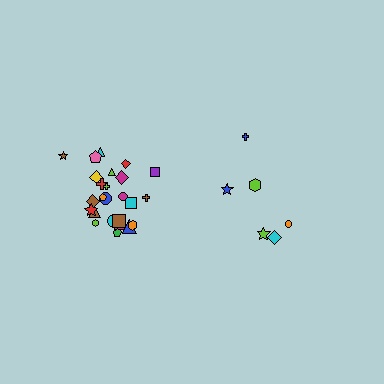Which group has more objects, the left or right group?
The left group.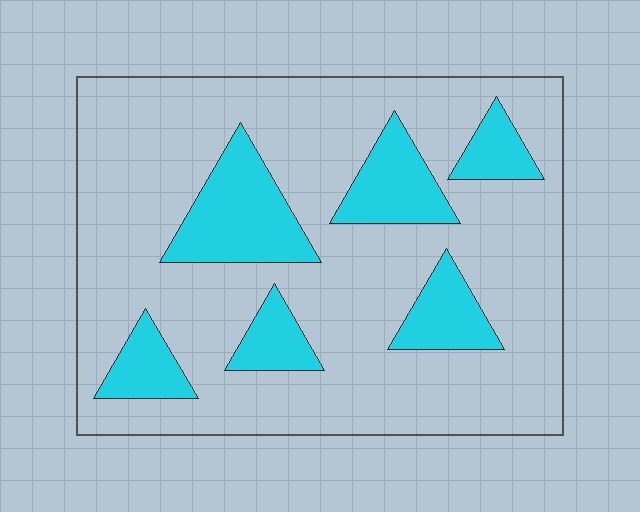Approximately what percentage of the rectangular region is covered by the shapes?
Approximately 20%.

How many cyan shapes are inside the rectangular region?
6.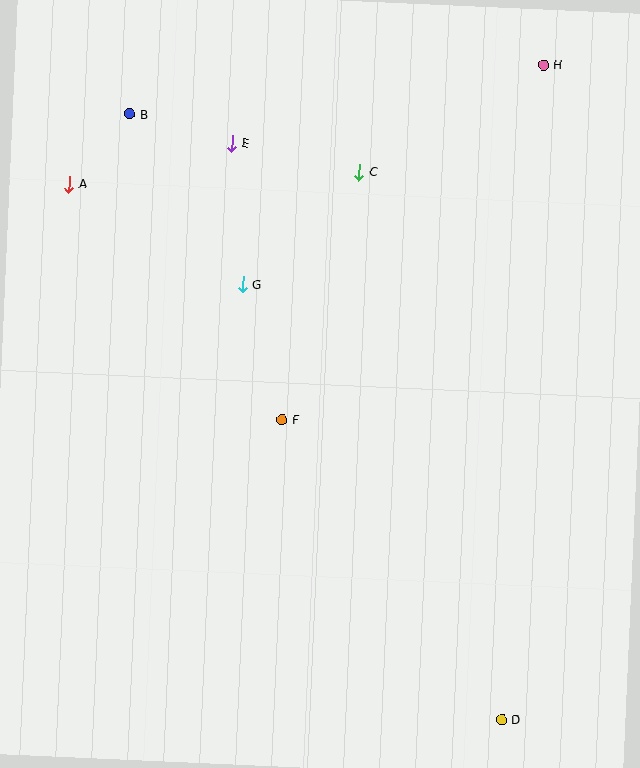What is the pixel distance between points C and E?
The distance between C and E is 130 pixels.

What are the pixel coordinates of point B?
Point B is at (129, 114).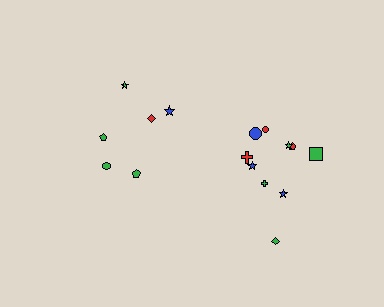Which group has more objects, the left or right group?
The right group.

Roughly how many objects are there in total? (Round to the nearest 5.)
Roughly 15 objects in total.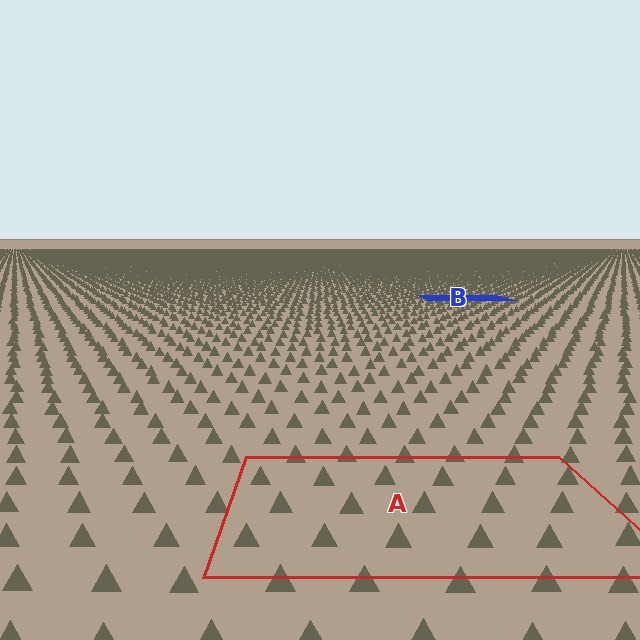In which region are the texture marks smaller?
The texture marks are smaller in region B, because it is farther away.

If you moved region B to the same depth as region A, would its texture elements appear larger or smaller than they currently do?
They would appear larger. At a closer depth, the same texture elements are projected at a bigger on-screen size.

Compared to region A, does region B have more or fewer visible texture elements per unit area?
Region B has more texture elements per unit area — they are packed more densely because it is farther away.